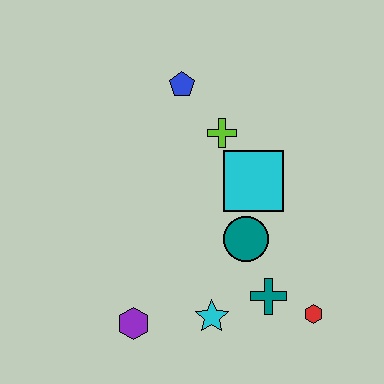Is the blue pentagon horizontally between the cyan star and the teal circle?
No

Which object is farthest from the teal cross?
The blue pentagon is farthest from the teal cross.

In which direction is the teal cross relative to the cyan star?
The teal cross is to the right of the cyan star.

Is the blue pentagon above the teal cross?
Yes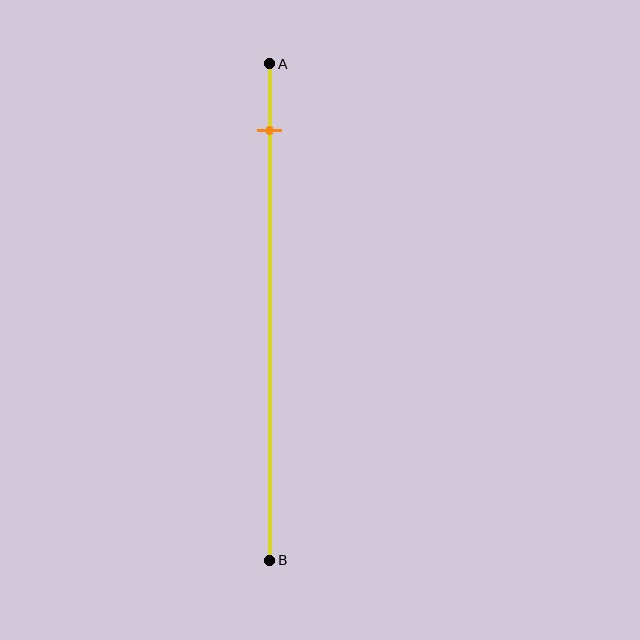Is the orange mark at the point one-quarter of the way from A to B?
No, the mark is at about 15% from A, not at the 25% one-quarter point.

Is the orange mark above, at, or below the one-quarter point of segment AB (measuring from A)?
The orange mark is above the one-quarter point of segment AB.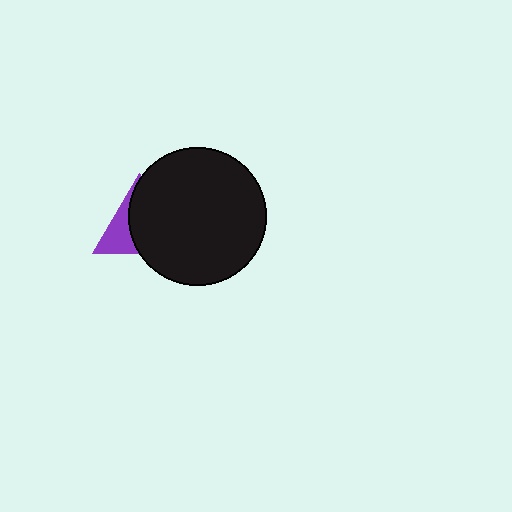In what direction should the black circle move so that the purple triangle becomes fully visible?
The black circle should move right. That is the shortest direction to clear the overlap and leave the purple triangle fully visible.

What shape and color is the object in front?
The object in front is a black circle.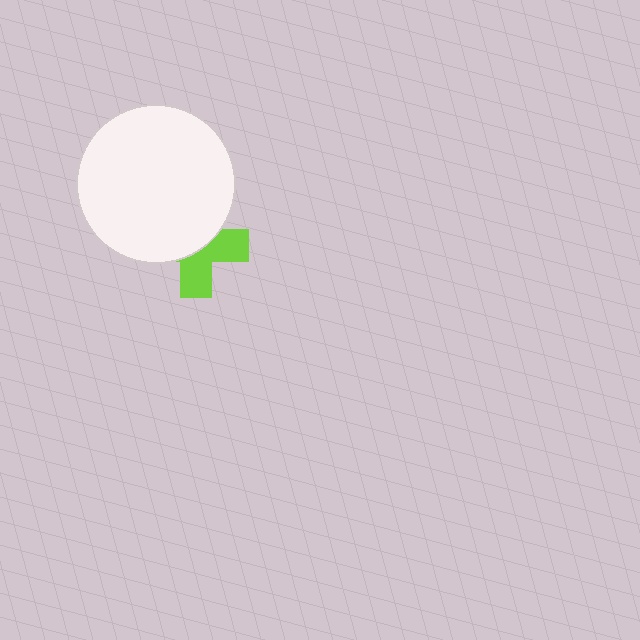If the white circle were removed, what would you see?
You would see the complete lime cross.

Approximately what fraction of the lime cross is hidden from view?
Roughly 54% of the lime cross is hidden behind the white circle.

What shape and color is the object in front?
The object in front is a white circle.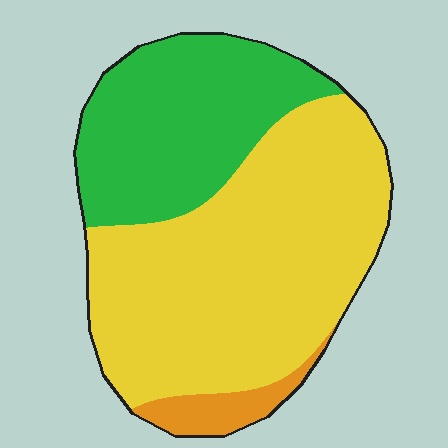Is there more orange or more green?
Green.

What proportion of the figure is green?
Green covers roughly 35% of the figure.